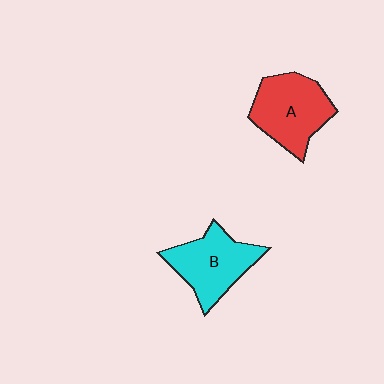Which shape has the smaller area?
Shape B (cyan).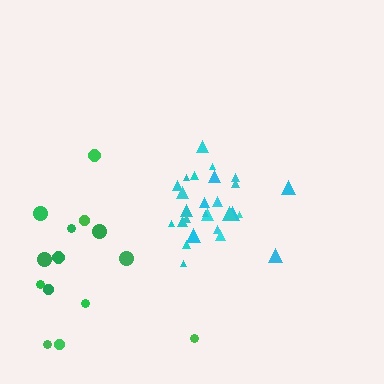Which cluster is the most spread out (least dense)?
Green.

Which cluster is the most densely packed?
Cyan.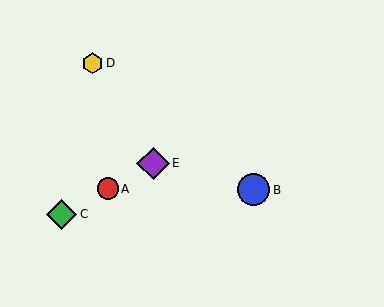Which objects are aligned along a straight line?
Objects A, C, E are aligned along a straight line.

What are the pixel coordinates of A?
Object A is at (108, 189).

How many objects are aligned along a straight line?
3 objects (A, C, E) are aligned along a straight line.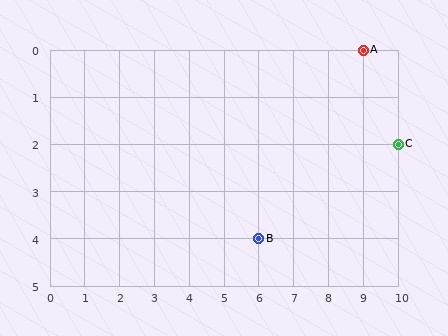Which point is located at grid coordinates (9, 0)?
Point A is at (9, 0).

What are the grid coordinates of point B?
Point B is at grid coordinates (6, 4).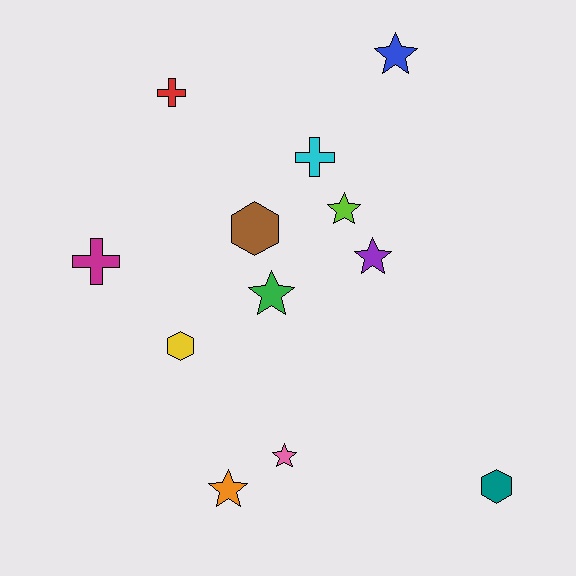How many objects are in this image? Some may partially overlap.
There are 12 objects.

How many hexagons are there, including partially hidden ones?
There are 3 hexagons.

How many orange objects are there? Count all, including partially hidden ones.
There is 1 orange object.